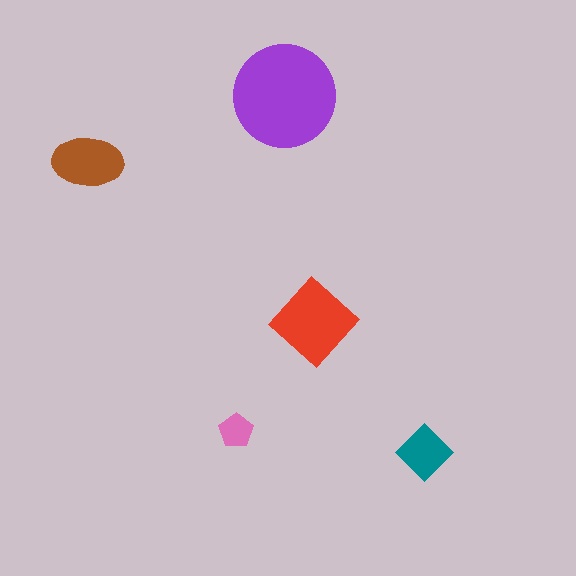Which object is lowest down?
The teal diamond is bottommost.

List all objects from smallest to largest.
The pink pentagon, the teal diamond, the brown ellipse, the red diamond, the purple circle.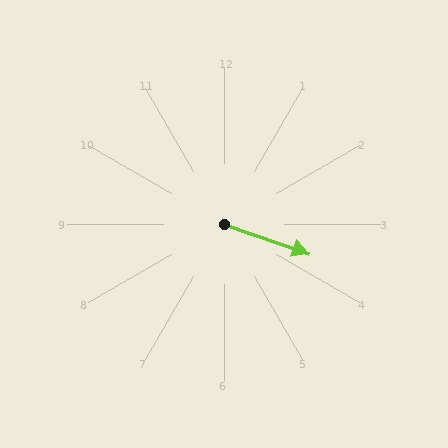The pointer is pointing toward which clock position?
Roughly 4 o'clock.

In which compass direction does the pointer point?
East.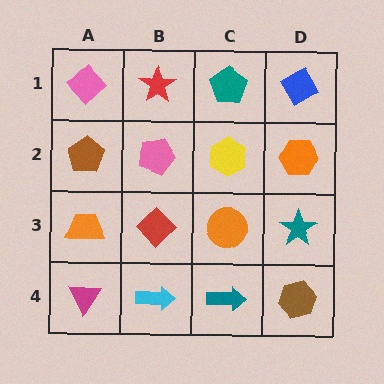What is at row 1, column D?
A blue diamond.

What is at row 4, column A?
A magenta triangle.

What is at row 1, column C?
A teal pentagon.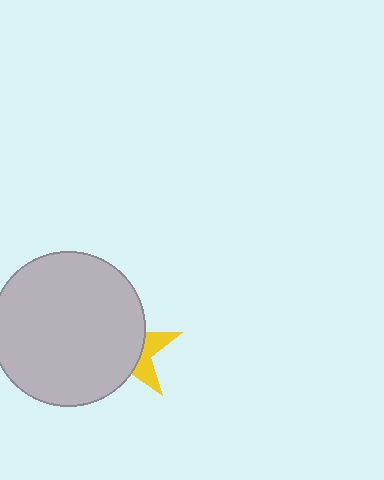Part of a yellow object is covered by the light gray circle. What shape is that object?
It is a star.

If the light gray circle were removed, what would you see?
You would see the complete yellow star.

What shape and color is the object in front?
The object in front is a light gray circle.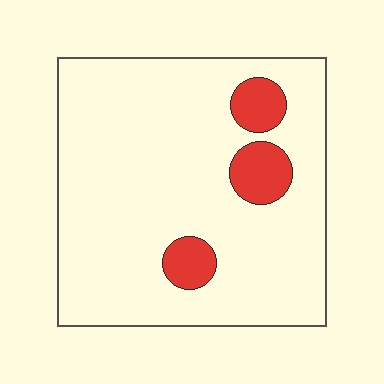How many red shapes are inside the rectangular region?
3.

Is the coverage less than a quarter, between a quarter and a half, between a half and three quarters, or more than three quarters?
Less than a quarter.